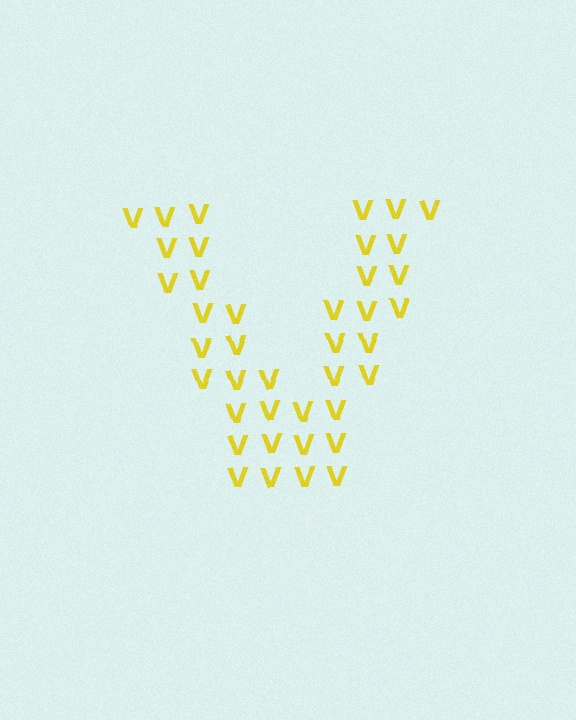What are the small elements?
The small elements are letter V's.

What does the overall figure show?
The overall figure shows the letter V.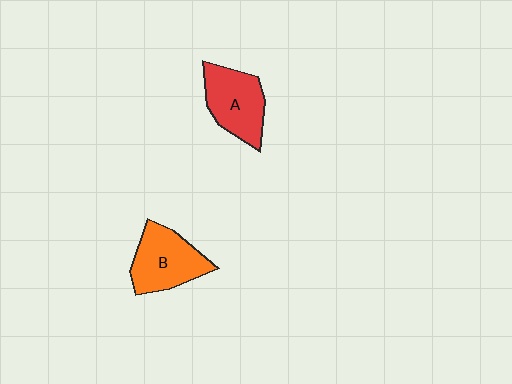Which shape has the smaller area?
Shape A (red).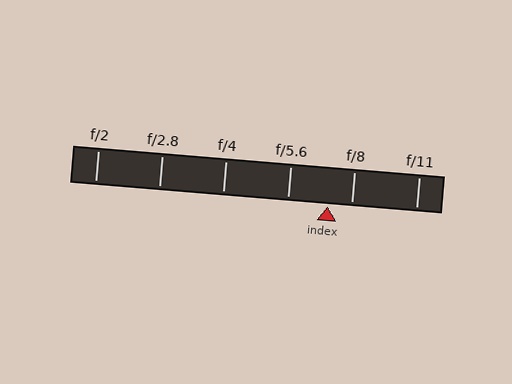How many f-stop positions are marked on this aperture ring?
There are 6 f-stop positions marked.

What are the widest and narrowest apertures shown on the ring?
The widest aperture shown is f/2 and the narrowest is f/11.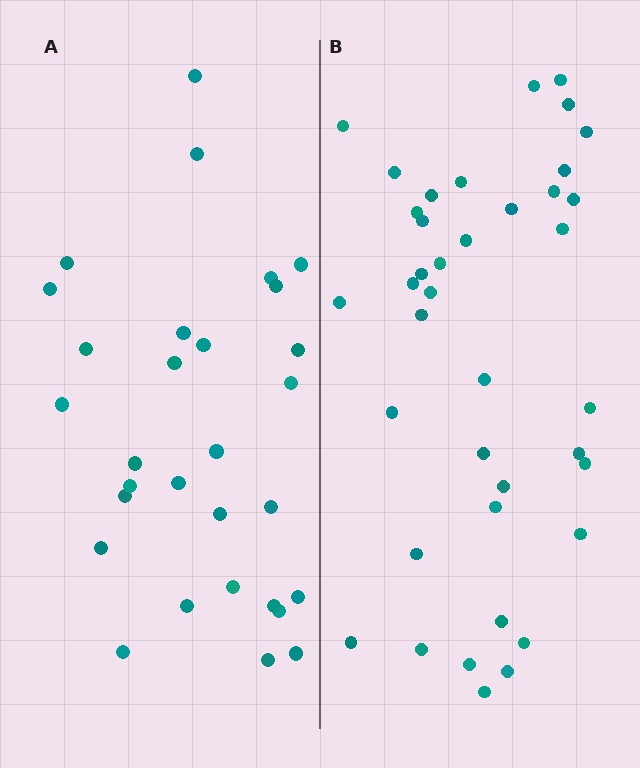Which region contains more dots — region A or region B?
Region B (the right region) has more dots.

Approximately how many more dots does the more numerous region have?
Region B has roughly 8 or so more dots than region A.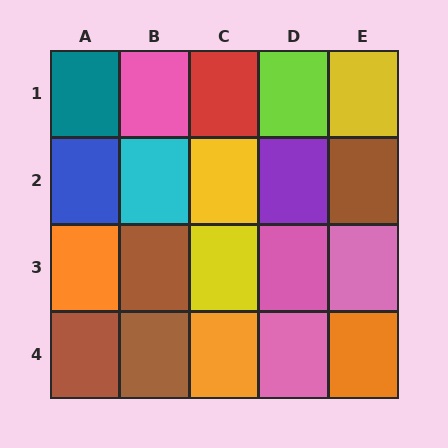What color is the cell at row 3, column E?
Pink.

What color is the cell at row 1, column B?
Pink.